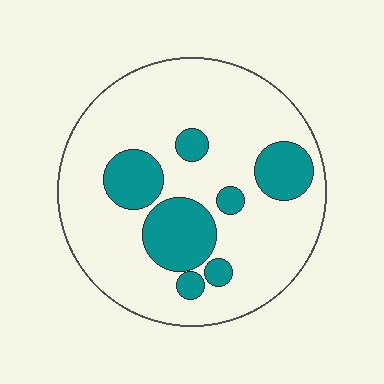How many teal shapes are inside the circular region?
7.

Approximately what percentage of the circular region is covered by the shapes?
Approximately 25%.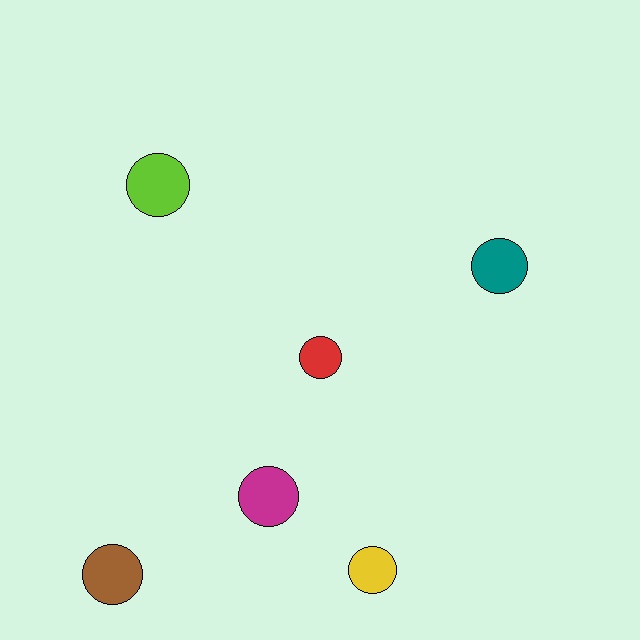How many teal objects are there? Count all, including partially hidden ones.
There is 1 teal object.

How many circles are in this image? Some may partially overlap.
There are 6 circles.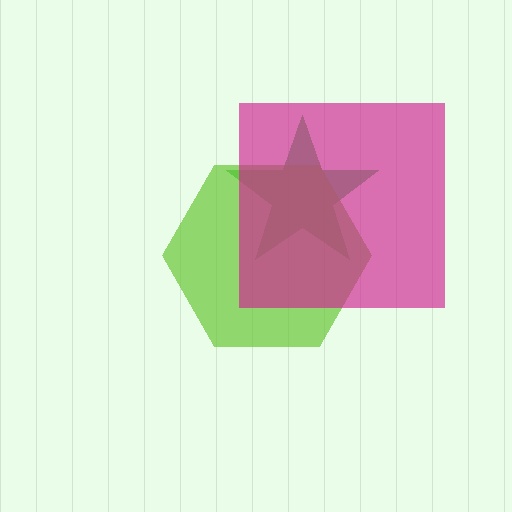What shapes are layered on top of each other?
The layered shapes are: a green star, a lime hexagon, a magenta square.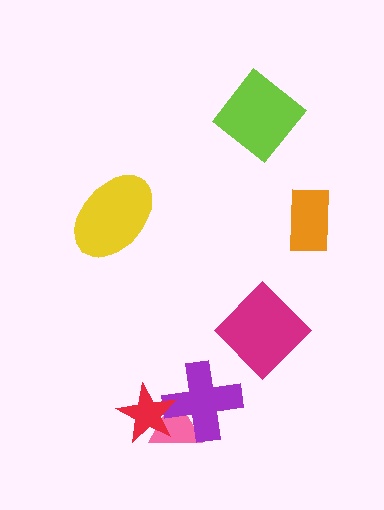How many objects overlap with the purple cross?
2 objects overlap with the purple cross.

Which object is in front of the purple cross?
The red star is in front of the purple cross.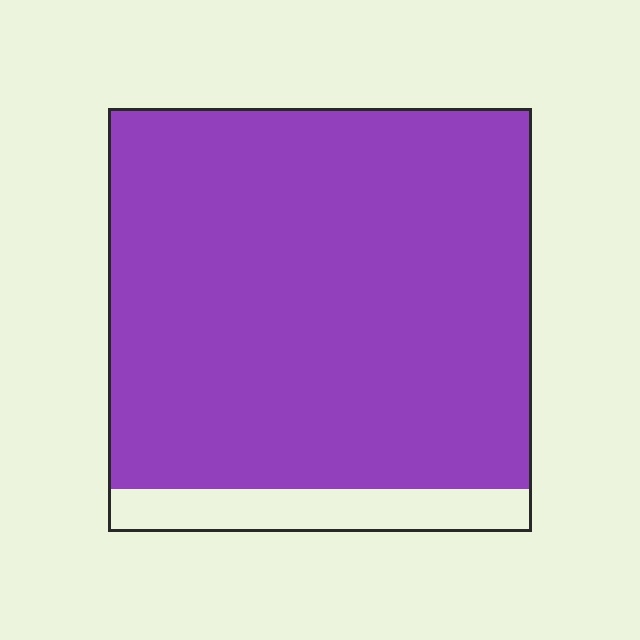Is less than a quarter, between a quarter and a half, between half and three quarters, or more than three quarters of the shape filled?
More than three quarters.